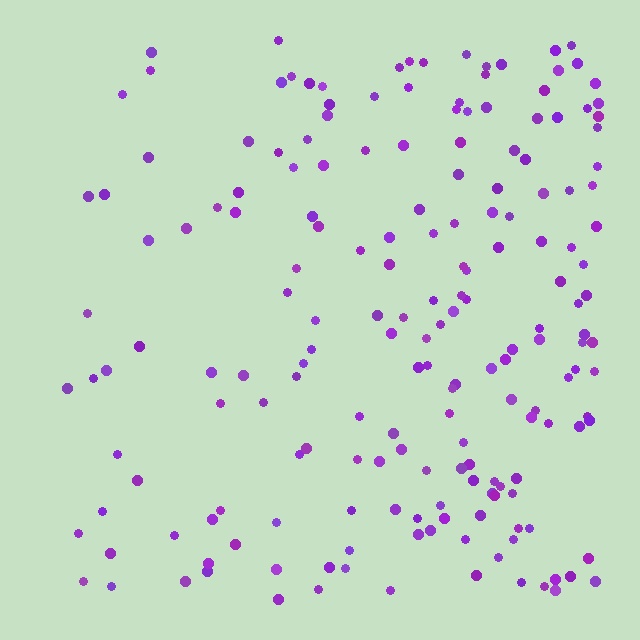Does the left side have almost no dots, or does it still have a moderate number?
Still a moderate number, just noticeably fewer than the right.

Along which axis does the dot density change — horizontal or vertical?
Horizontal.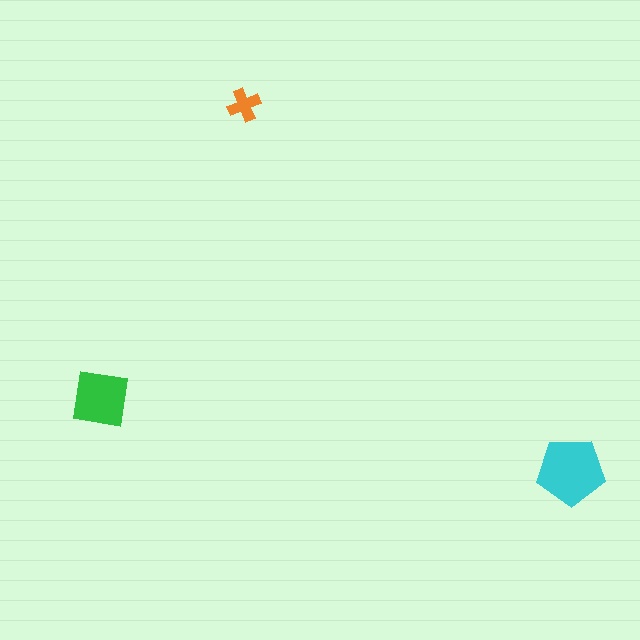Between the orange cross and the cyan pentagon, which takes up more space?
The cyan pentagon.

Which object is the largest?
The cyan pentagon.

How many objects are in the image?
There are 3 objects in the image.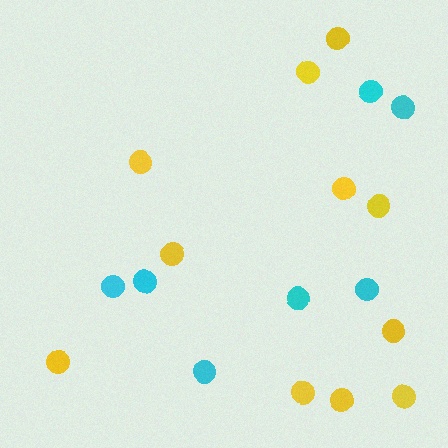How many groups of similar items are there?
There are 2 groups: one group of yellow circles (11) and one group of cyan circles (7).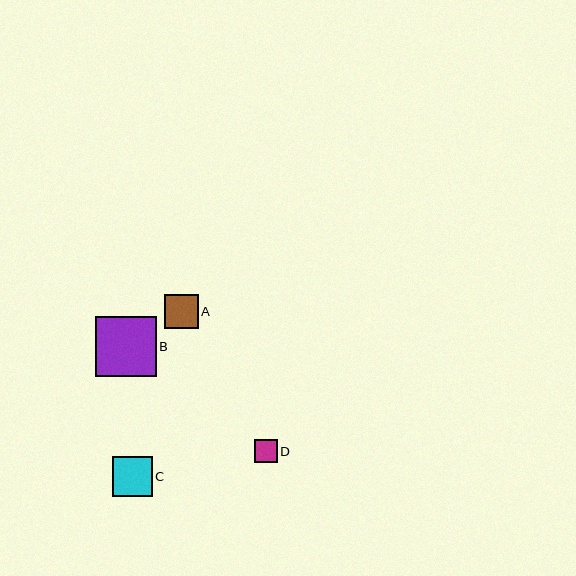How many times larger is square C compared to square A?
Square C is approximately 1.2 times the size of square A.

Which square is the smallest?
Square D is the smallest with a size of approximately 23 pixels.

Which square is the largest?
Square B is the largest with a size of approximately 61 pixels.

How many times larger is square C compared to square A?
Square C is approximately 1.2 times the size of square A.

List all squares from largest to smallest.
From largest to smallest: B, C, A, D.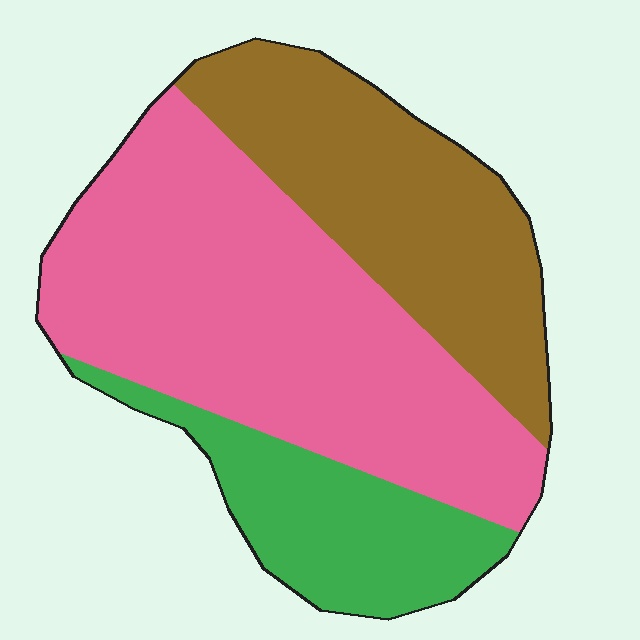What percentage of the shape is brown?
Brown covers 30% of the shape.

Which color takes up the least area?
Green, at roughly 20%.